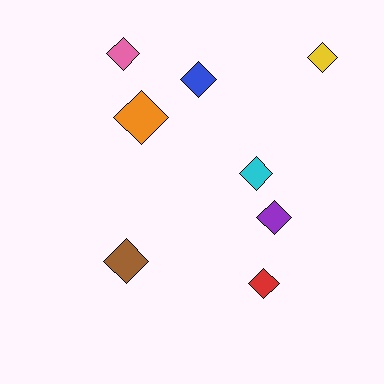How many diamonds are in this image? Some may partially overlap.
There are 8 diamonds.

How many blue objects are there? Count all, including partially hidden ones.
There is 1 blue object.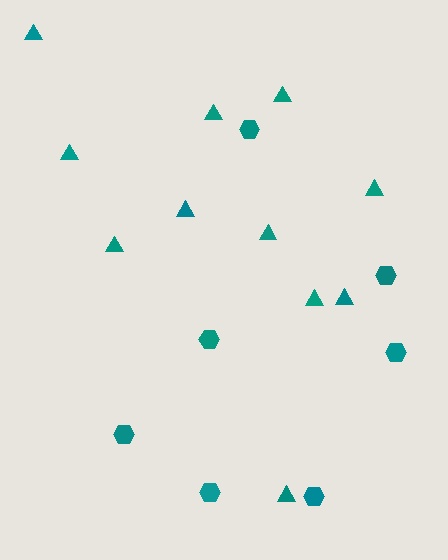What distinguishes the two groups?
There are 2 groups: one group of hexagons (7) and one group of triangles (11).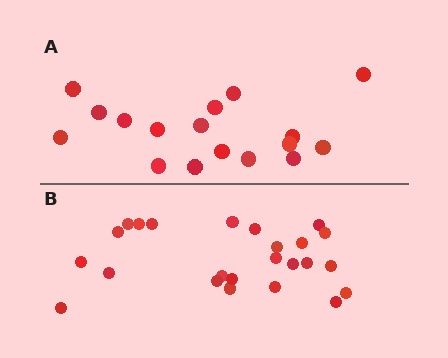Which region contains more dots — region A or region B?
Region B (the bottom region) has more dots.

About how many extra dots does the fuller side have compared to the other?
Region B has roughly 8 or so more dots than region A.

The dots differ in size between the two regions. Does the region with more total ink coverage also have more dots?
No. Region A has more total ink coverage because its dots are larger, but region B actually contains more individual dots. Total area can be misleading — the number of items is what matters here.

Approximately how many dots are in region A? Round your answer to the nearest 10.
About 20 dots. (The exact count is 17, which rounds to 20.)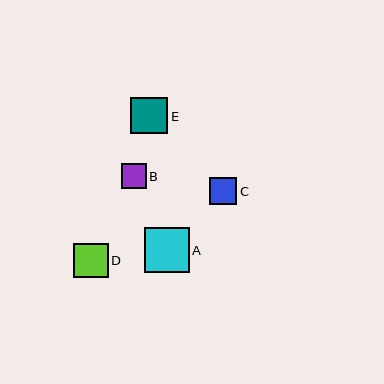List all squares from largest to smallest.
From largest to smallest: A, E, D, C, B.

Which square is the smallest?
Square B is the smallest with a size of approximately 25 pixels.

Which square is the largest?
Square A is the largest with a size of approximately 44 pixels.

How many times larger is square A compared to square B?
Square A is approximately 1.8 times the size of square B.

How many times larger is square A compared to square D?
Square A is approximately 1.3 times the size of square D.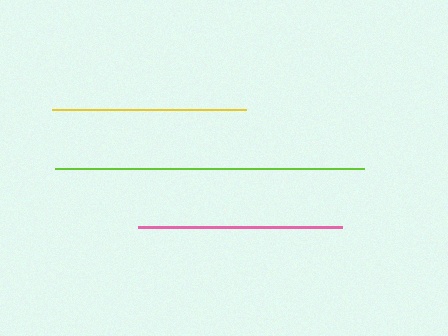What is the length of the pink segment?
The pink segment is approximately 205 pixels long.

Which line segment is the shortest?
The yellow line is the shortest at approximately 194 pixels.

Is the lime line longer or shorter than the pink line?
The lime line is longer than the pink line.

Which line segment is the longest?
The lime line is the longest at approximately 309 pixels.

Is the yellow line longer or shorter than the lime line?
The lime line is longer than the yellow line.